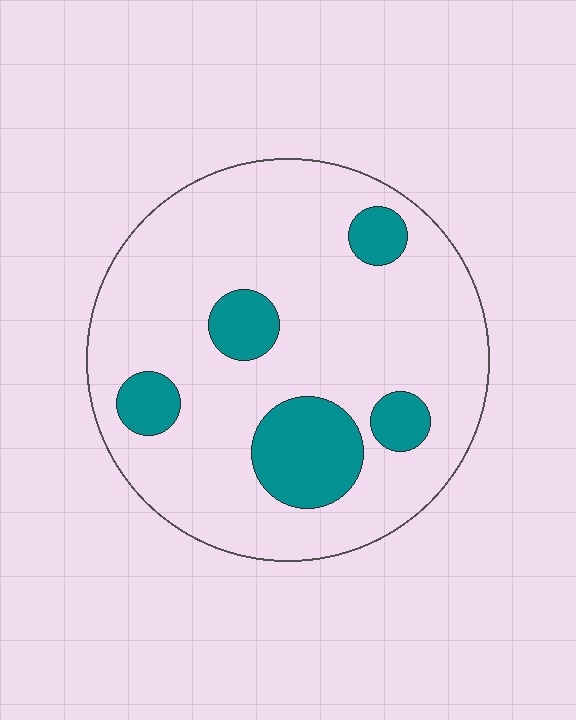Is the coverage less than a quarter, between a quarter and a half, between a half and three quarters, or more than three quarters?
Less than a quarter.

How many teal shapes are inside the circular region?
5.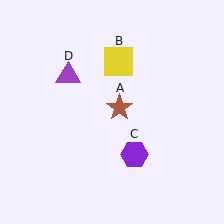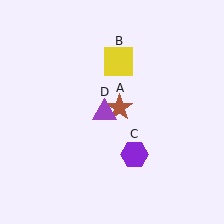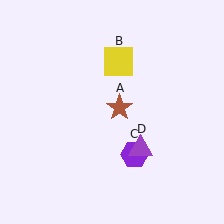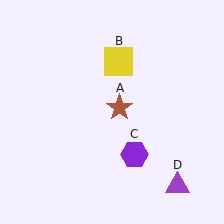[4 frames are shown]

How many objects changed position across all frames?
1 object changed position: purple triangle (object D).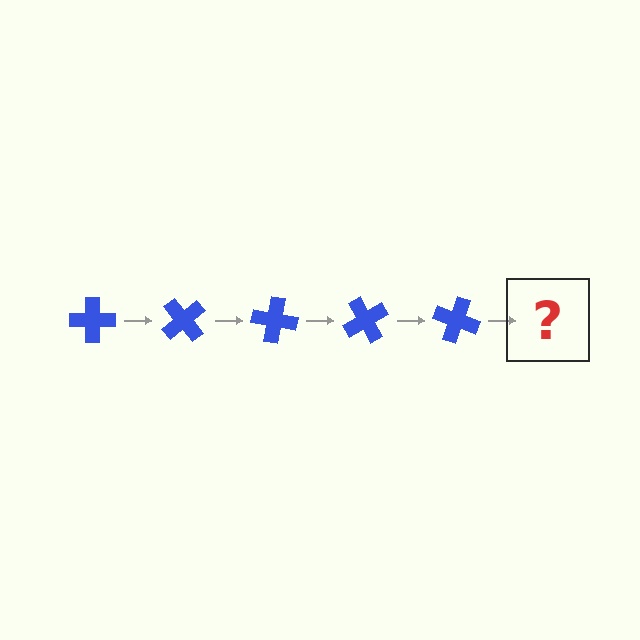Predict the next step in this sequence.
The next step is a blue cross rotated 250 degrees.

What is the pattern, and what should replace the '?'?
The pattern is that the cross rotates 50 degrees each step. The '?' should be a blue cross rotated 250 degrees.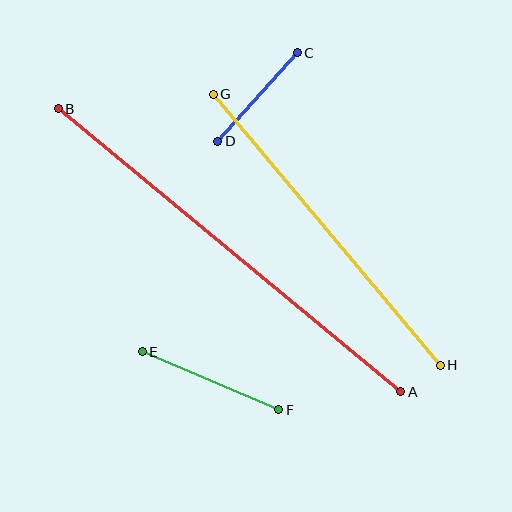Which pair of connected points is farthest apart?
Points A and B are farthest apart.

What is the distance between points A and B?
The distance is approximately 445 pixels.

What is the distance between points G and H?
The distance is approximately 354 pixels.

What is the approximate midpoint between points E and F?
The midpoint is at approximately (210, 381) pixels.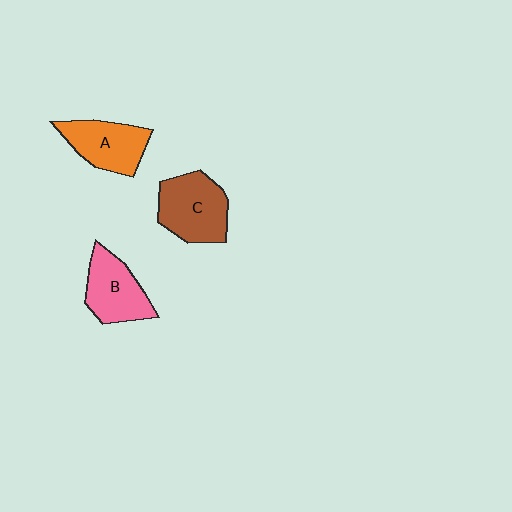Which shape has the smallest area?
Shape B (pink).